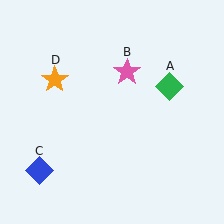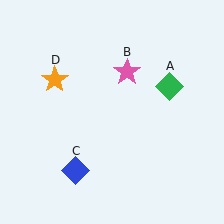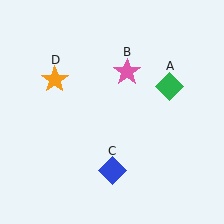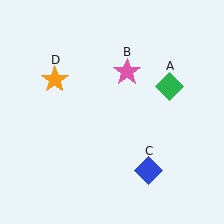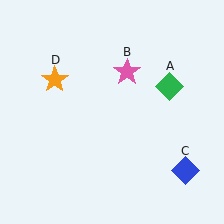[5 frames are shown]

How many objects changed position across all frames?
1 object changed position: blue diamond (object C).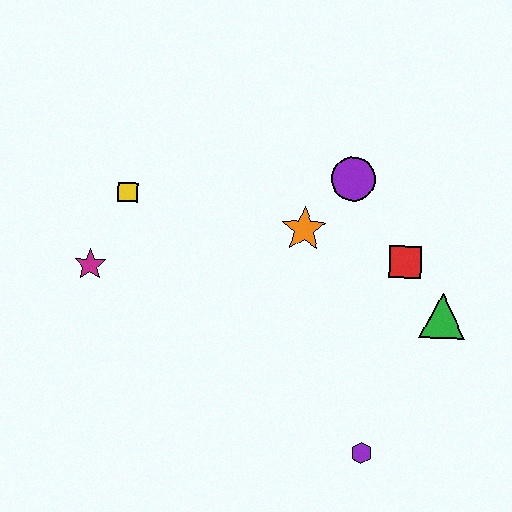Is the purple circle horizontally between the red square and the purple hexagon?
No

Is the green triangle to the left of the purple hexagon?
No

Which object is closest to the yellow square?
The magenta star is closest to the yellow square.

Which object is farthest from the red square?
The magenta star is farthest from the red square.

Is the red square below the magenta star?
No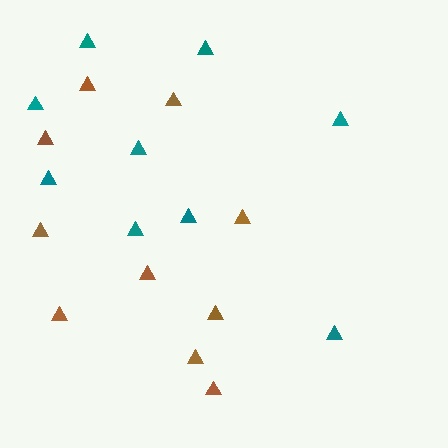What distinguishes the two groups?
There are 2 groups: one group of brown triangles (10) and one group of teal triangles (9).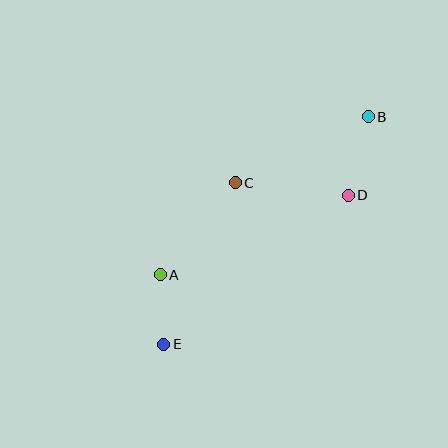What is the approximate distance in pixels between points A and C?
The distance between A and C is approximately 119 pixels.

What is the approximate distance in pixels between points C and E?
The distance between C and E is approximately 177 pixels.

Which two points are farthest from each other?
Points B and E are farthest from each other.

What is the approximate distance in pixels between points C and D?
The distance between C and D is approximately 113 pixels.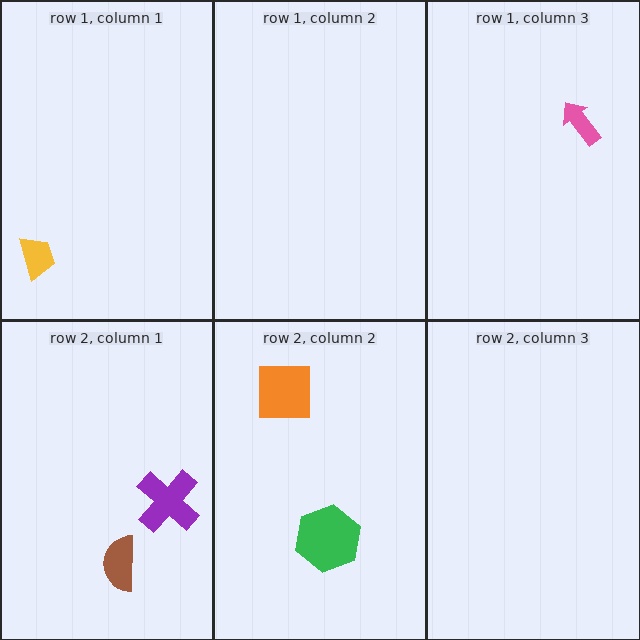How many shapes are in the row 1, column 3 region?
1.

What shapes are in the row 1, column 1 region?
The yellow trapezoid.